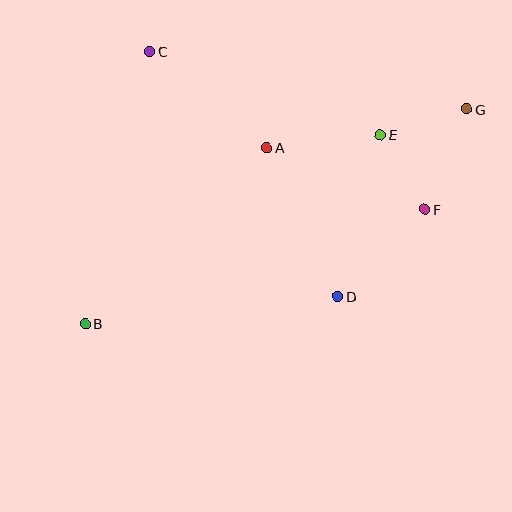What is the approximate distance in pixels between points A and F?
The distance between A and F is approximately 170 pixels.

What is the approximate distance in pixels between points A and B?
The distance between A and B is approximately 253 pixels.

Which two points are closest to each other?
Points E and F are closest to each other.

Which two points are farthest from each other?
Points B and G are farthest from each other.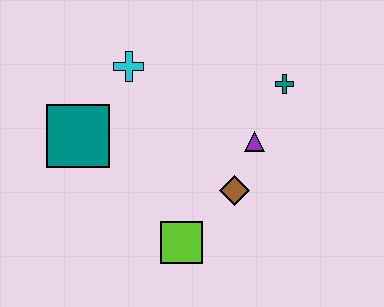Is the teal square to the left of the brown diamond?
Yes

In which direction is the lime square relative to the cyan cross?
The lime square is below the cyan cross.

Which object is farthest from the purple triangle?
The teal square is farthest from the purple triangle.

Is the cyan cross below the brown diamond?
No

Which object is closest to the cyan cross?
The teal square is closest to the cyan cross.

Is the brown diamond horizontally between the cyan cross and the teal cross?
Yes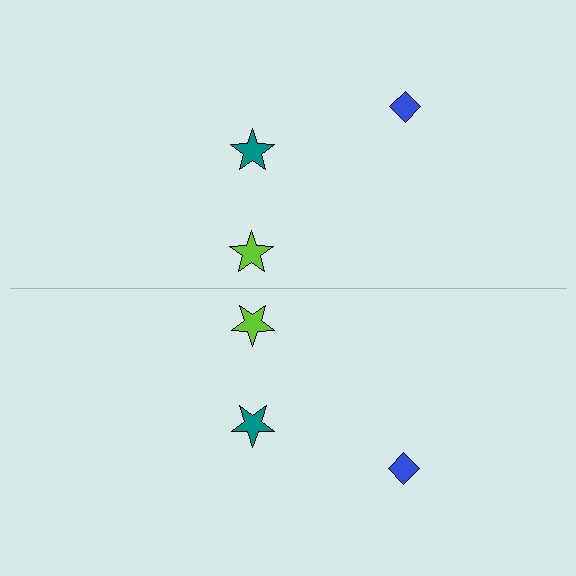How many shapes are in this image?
There are 6 shapes in this image.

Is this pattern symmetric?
Yes, this pattern has bilateral (reflection) symmetry.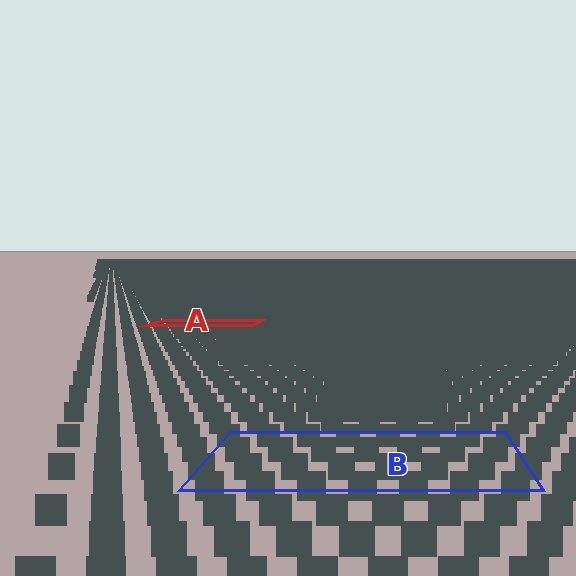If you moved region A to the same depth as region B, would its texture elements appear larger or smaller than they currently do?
They would appear larger. At a closer depth, the same texture elements are projected at a bigger on-screen size.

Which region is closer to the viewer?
Region B is closer. The texture elements there are larger and more spread out.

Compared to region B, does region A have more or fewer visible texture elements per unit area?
Region A has more texture elements per unit area — they are packed more densely because it is farther away.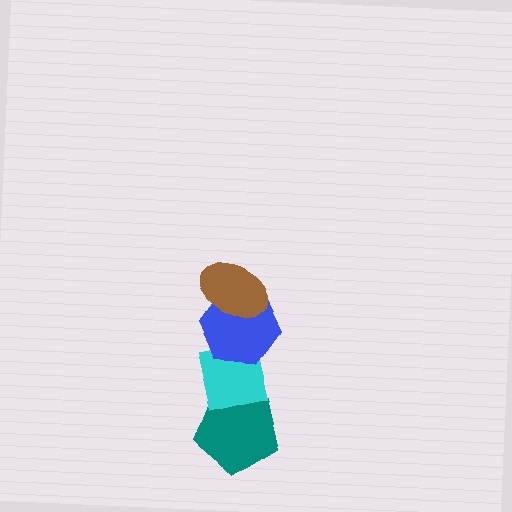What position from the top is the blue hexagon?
The blue hexagon is 2nd from the top.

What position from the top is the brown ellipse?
The brown ellipse is 1st from the top.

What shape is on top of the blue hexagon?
The brown ellipse is on top of the blue hexagon.